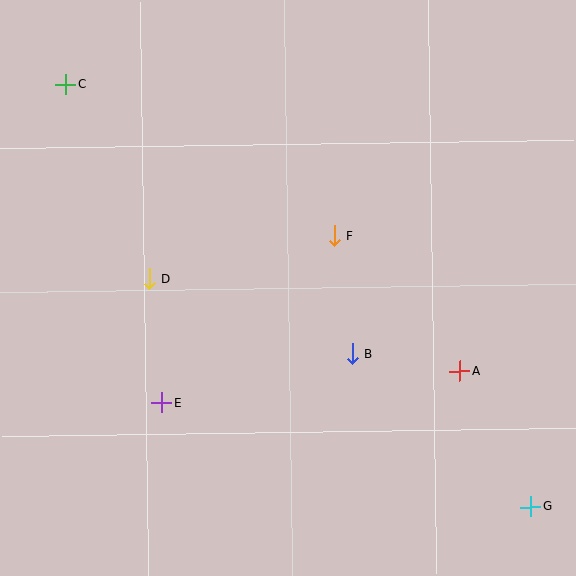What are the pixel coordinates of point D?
Point D is at (149, 279).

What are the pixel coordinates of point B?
Point B is at (352, 354).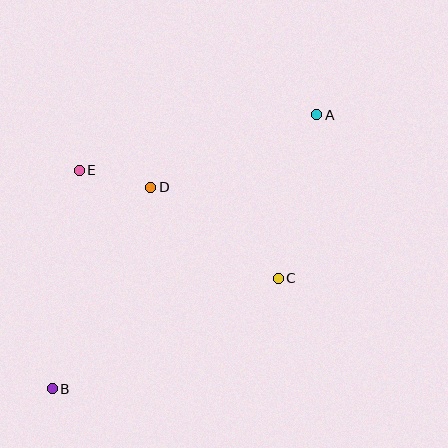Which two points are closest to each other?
Points D and E are closest to each other.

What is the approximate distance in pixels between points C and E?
The distance between C and E is approximately 226 pixels.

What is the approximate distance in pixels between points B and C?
The distance between B and C is approximately 252 pixels.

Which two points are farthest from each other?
Points A and B are farthest from each other.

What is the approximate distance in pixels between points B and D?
The distance between B and D is approximately 224 pixels.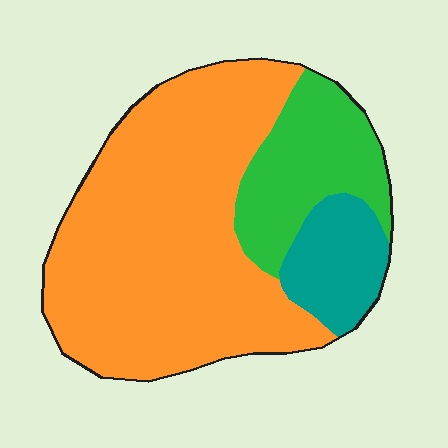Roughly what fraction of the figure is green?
Green takes up less than a quarter of the figure.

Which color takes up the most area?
Orange, at roughly 65%.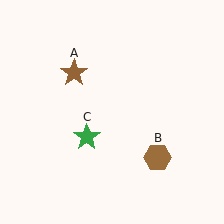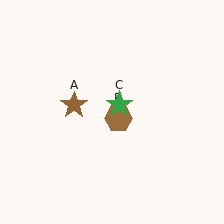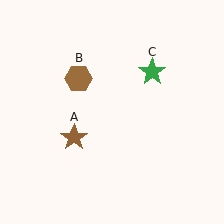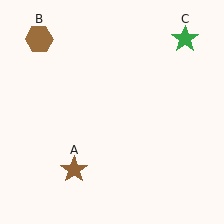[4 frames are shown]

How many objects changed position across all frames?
3 objects changed position: brown star (object A), brown hexagon (object B), green star (object C).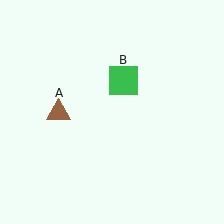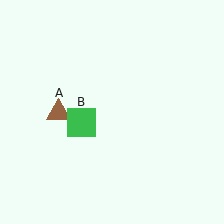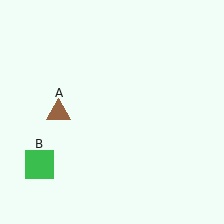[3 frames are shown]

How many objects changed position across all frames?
1 object changed position: green square (object B).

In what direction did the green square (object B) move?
The green square (object B) moved down and to the left.